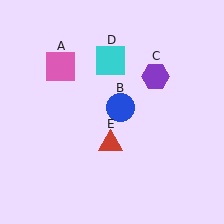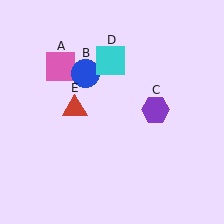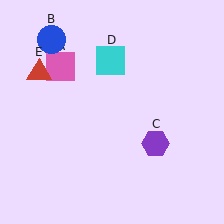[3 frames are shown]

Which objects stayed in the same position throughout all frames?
Pink square (object A) and cyan square (object D) remained stationary.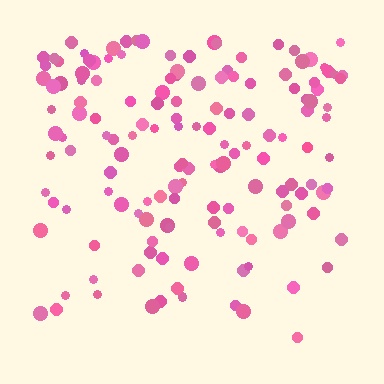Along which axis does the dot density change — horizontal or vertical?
Vertical.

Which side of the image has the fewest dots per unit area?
The bottom.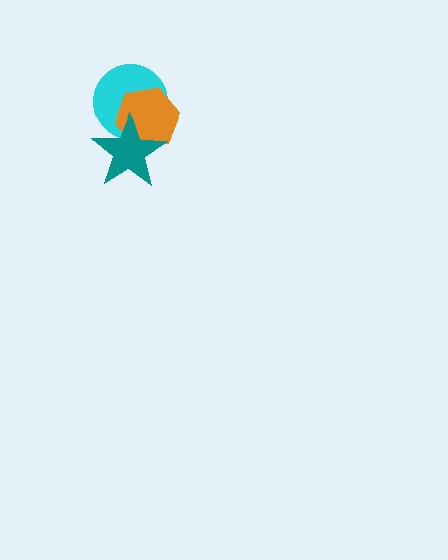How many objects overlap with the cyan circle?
2 objects overlap with the cyan circle.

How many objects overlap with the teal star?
2 objects overlap with the teal star.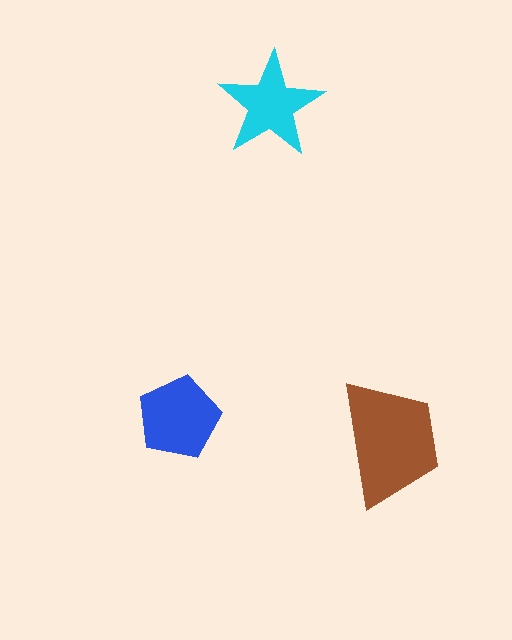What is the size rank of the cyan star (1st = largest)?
3rd.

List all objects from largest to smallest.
The brown trapezoid, the blue pentagon, the cyan star.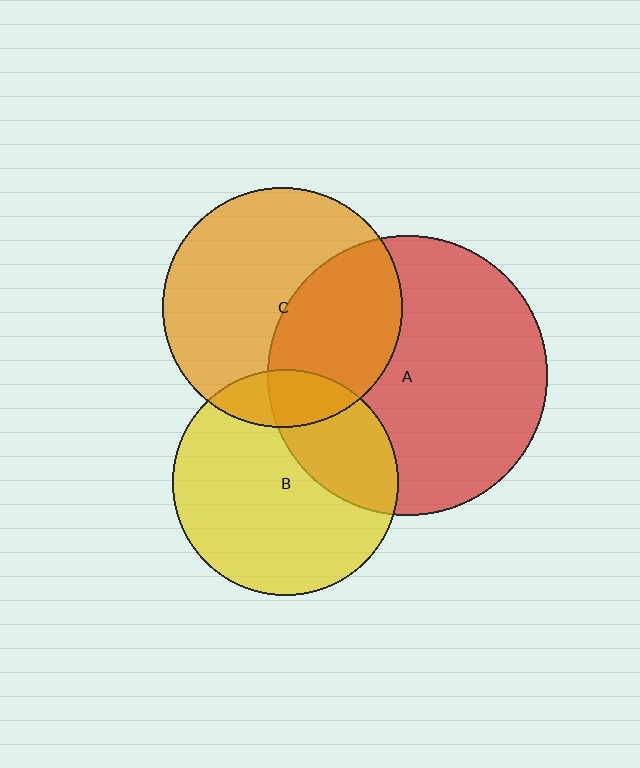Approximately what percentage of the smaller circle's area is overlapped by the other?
Approximately 40%.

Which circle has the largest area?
Circle A (red).